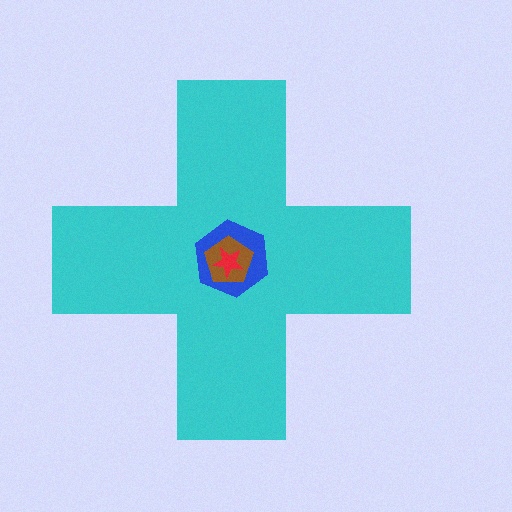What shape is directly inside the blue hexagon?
The brown pentagon.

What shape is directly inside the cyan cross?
The blue hexagon.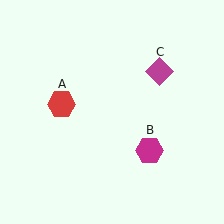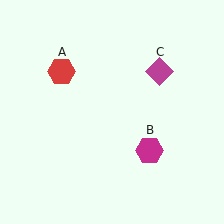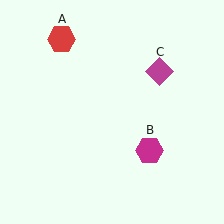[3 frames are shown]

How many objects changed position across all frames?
1 object changed position: red hexagon (object A).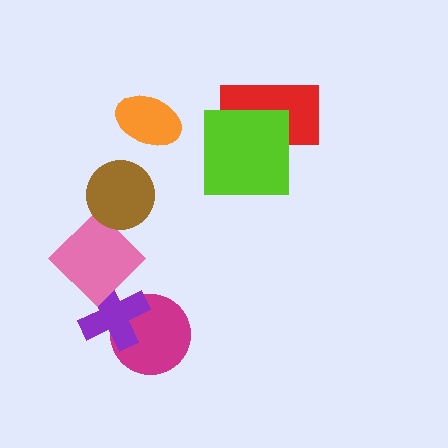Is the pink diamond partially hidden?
Yes, it is partially covered by another shape.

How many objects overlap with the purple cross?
2 objects overlap with the purple cross.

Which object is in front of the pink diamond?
The brown circle is in front of the pink diamond.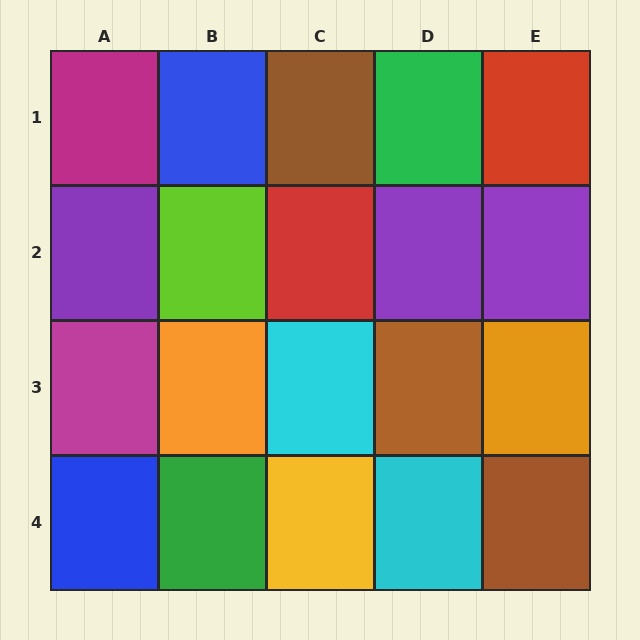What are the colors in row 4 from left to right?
Blue, green, yellow, cyan, brown.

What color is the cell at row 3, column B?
Orange.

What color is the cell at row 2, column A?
Purple.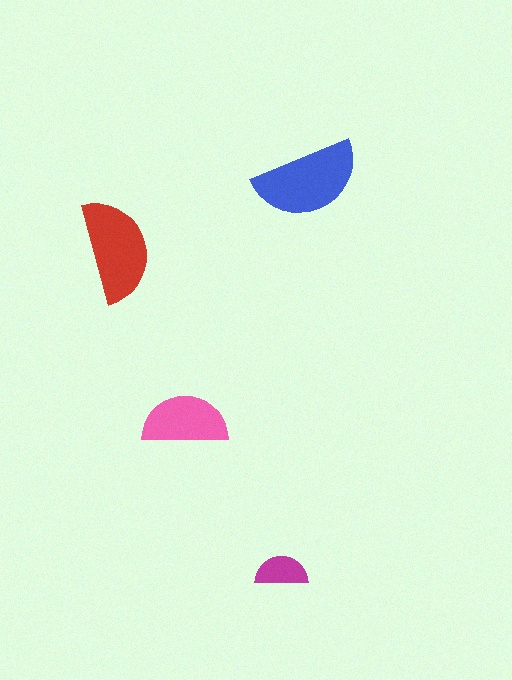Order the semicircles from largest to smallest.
the blue one, the red one, the pink one, the magenta one.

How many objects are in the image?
There are 4 objects in the image.